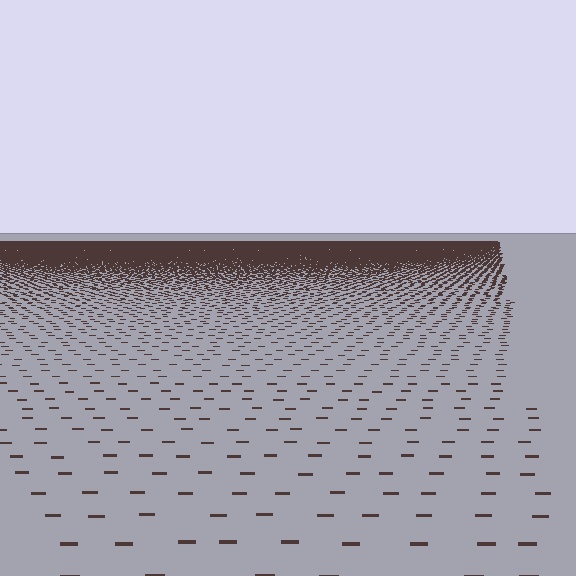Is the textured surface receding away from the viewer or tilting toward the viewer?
The surface is receding away from the viewer. Texture elements get smaller and denser toward the top.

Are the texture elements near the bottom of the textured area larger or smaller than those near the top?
Larger. Near the bottom, elements are closer to the viewer and appear at a bigger on-screen size.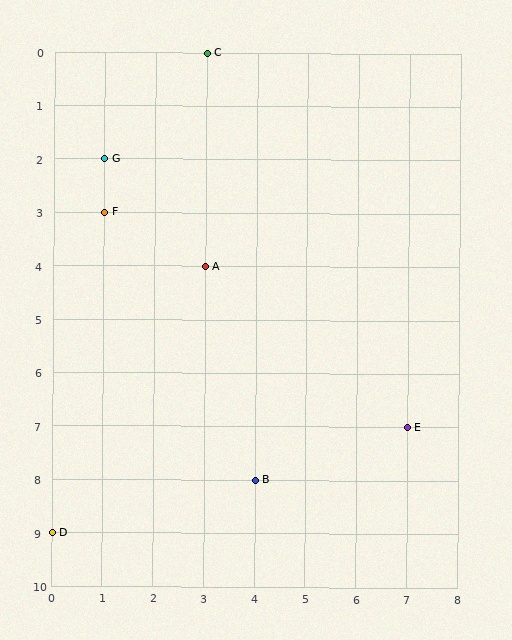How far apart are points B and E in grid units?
Points B and E are 3 columns and 1 row apart (about 3.2 grid units diagonally).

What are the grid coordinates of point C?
Point C is at grid coordinates (3, 0).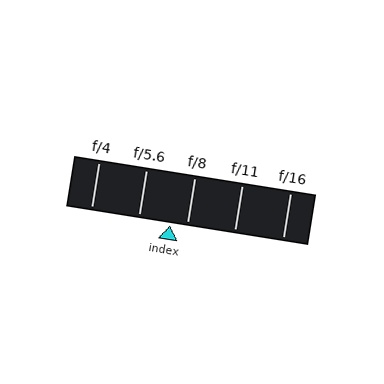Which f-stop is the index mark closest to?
The index mark is closest to f/8.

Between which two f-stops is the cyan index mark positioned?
The index mark is between f/5.6 and f/8.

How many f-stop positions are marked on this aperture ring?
There are 5 f-stop positions marked.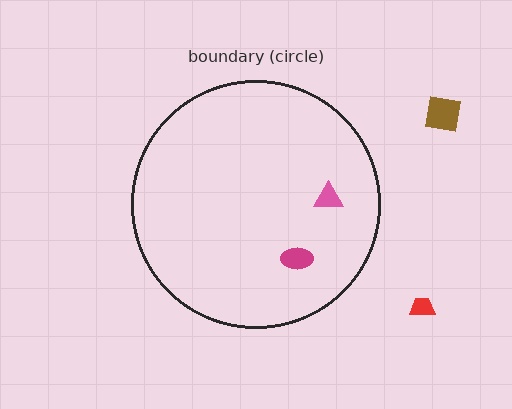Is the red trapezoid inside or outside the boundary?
Outside.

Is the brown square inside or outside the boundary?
Outside.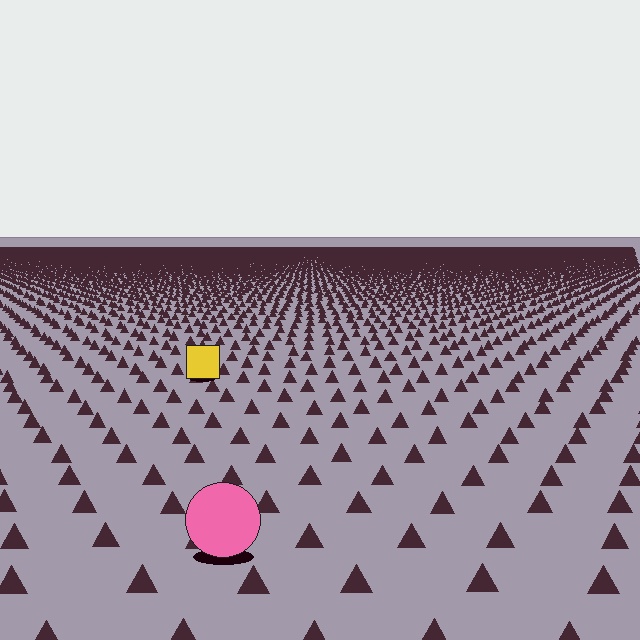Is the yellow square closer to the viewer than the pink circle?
No. The pink circle is closer — you can tell from the texture gradient: the ground texture is coarser near it.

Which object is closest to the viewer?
The pink circle is closest. The texture marks near it are larger and more spread out.